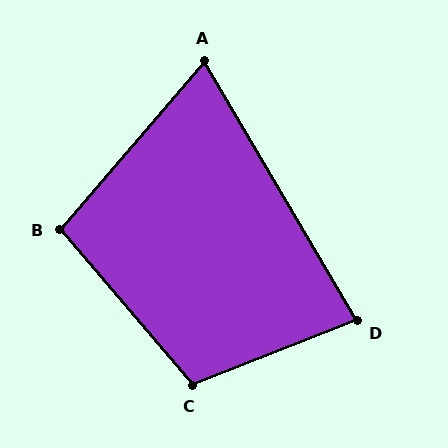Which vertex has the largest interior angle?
C, at approximately 109 degrees.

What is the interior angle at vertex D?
Approximately 81 degrees (acute).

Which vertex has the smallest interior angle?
A, at approximately 71 degrees.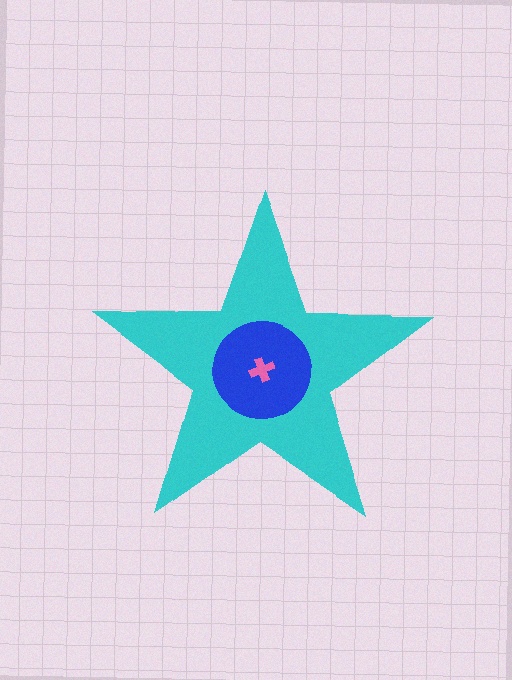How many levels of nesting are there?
3.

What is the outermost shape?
The cyan star.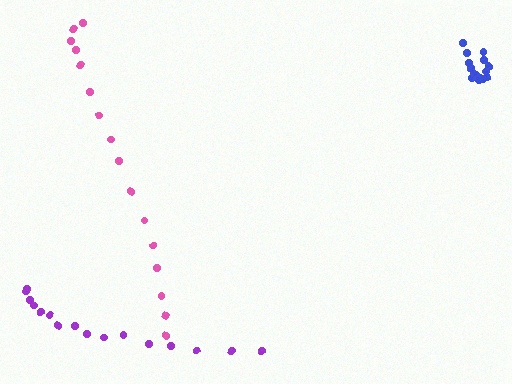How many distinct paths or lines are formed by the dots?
There are 3 distinct paths.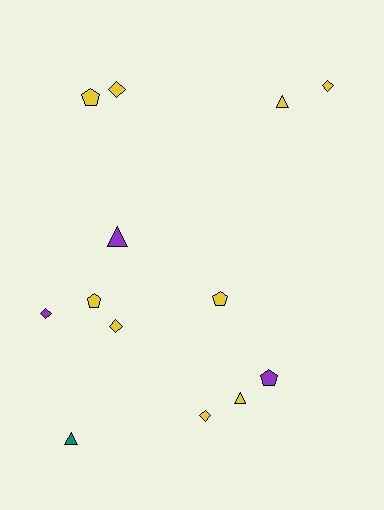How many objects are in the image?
There are 13 objects.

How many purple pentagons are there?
There is 1 purple pentagon.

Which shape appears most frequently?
Diamond, with 5 objects.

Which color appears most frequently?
Yellow, with 9 objects.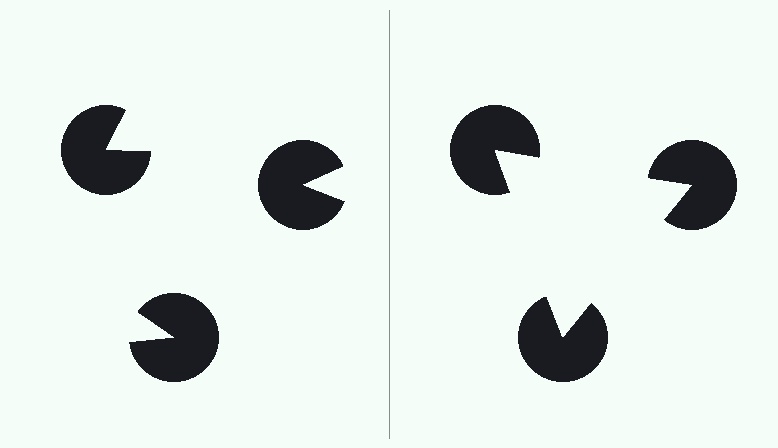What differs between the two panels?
The pac-man discs are positioned identically on both sides; only the wedge orientations differ. On the right they align to a triangle; on the left they are misaligned.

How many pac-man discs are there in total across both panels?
6 — 3 on each side.